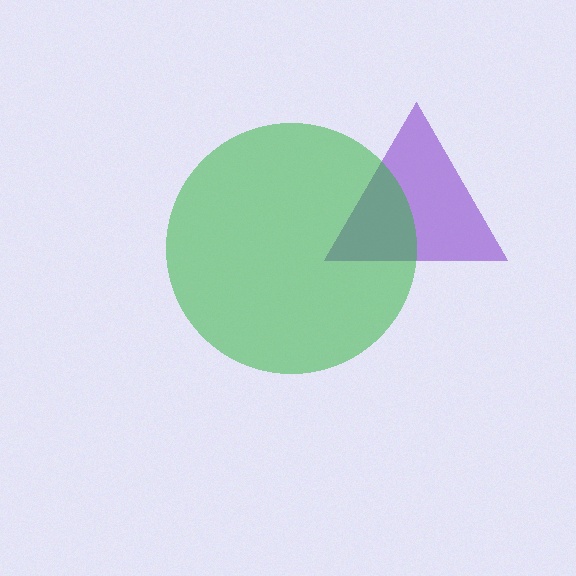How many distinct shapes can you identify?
There are 2 distinct shapes: a purple triangle, a green circle.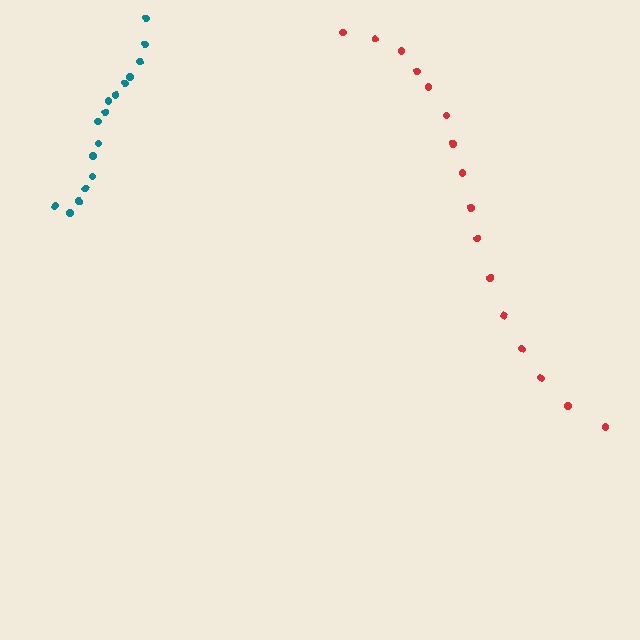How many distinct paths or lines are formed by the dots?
There are 2 distinct paths.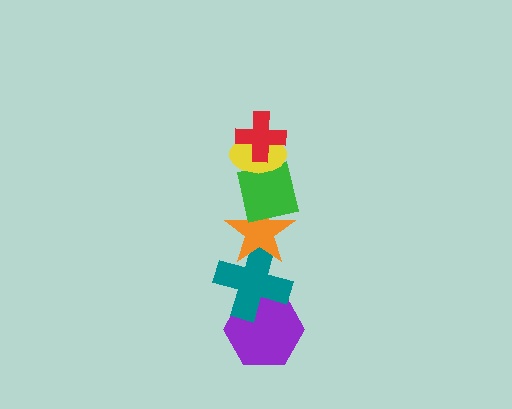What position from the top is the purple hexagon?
The purple hexagon is 6th from the top.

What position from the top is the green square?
The green square is 3rd from the top.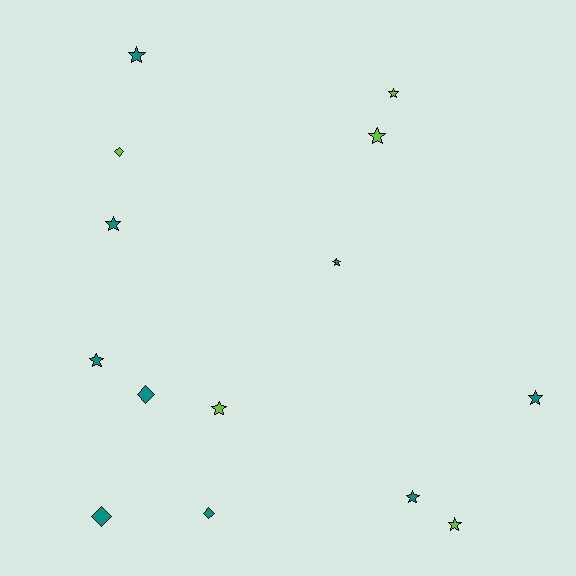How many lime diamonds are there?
There is 1 lime diamond.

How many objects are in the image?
There are 14 objects.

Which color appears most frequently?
Teal, with 9 objects.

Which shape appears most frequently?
Star, with 10 objects.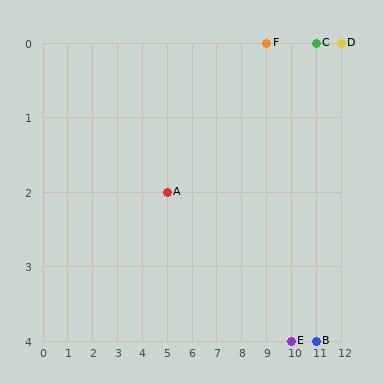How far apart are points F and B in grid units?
Points F and B are 2 columns and 4 rows apart (about 4.5 grid units diagonally).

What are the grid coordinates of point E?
Point E is at grid coordinates (10, 4).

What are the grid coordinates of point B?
Point B is at grid coordinates (11, 4).